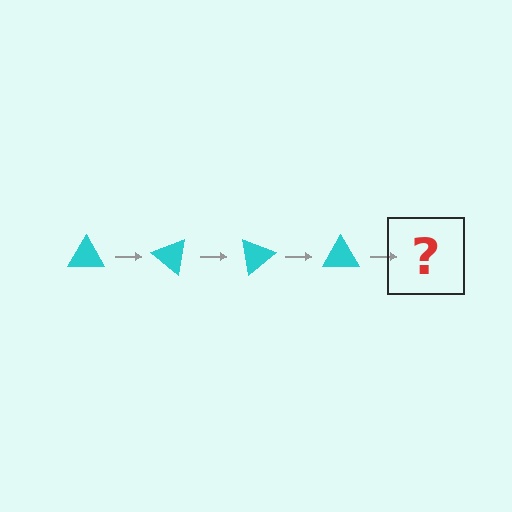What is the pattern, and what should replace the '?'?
The pattern is that the triangle rotates 40 degrees each step. The '?' should be a cyan triangle rotated 160 degrees.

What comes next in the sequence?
The next element should be a cyan triangle rotated 160 degrees.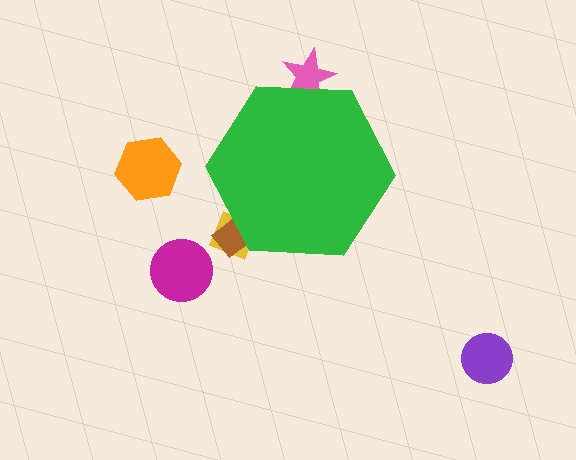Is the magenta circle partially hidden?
No, the magenta circle is fully visible.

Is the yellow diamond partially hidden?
Yes, the yellow diamond is partially hidden behind the green hexagon.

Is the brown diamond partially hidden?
Yes, the brown diamond is partially hidden behind the green hexagon.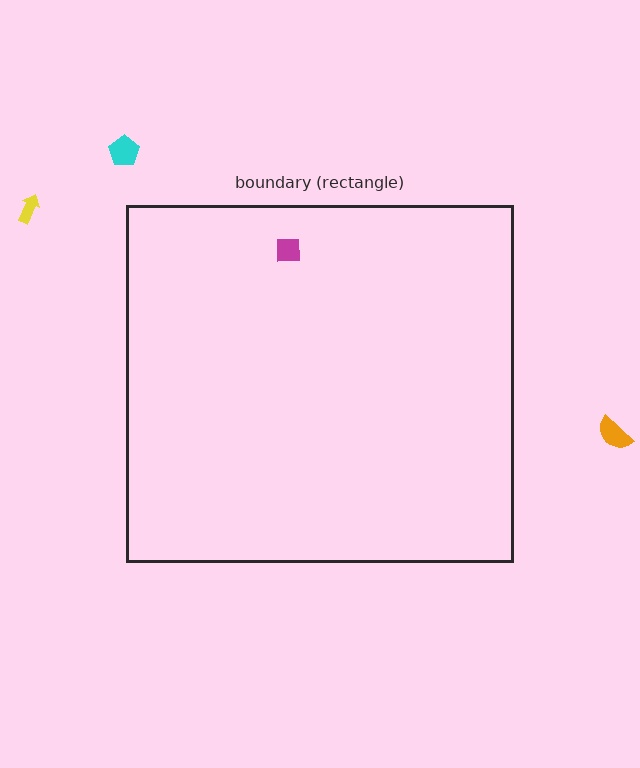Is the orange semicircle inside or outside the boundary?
Outside.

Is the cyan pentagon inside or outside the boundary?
Outside.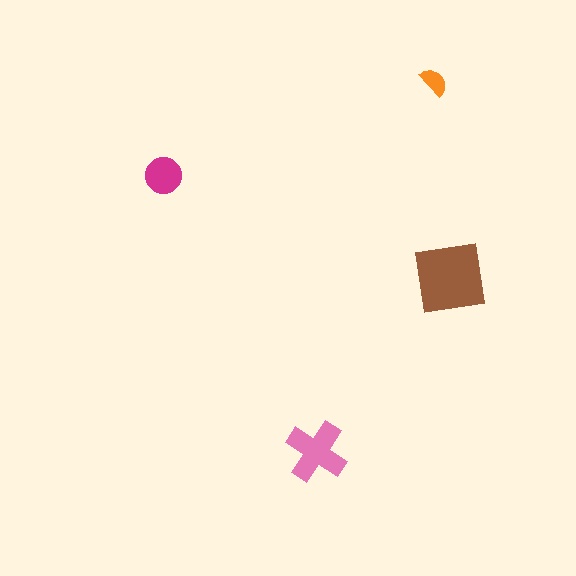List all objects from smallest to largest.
The orange semicircle, the magenta circle, the pink cross, the brown square.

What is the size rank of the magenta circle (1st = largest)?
3rd.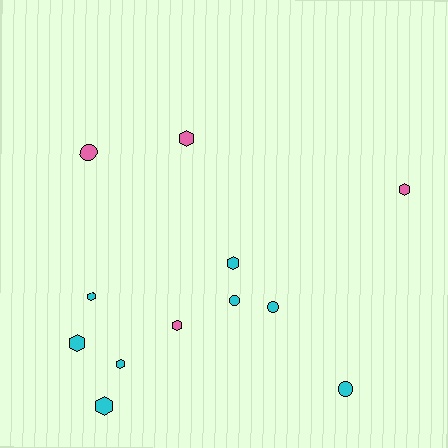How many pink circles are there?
There is 1 pink circle.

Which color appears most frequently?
Cyan, with 8 objects.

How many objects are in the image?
There are 12 objects.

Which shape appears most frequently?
Hexagon, with 8 objects.